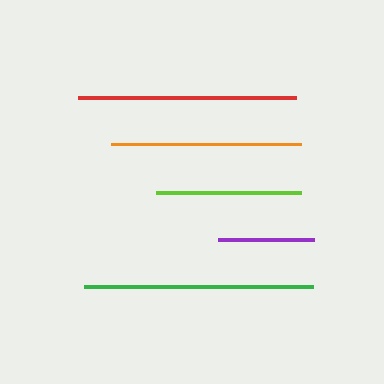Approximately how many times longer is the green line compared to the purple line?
The green line is approximately 2.4 times the length of the purple line.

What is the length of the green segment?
The green segment is approximately 229 pixels long.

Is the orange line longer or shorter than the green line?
The green line is longer than the orange line.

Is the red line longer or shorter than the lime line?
The red line is longer than the lime line.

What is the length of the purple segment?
The purple segment is approximately 96 pixels long.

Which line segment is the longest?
The green line is the longest at approximately 229 pixels.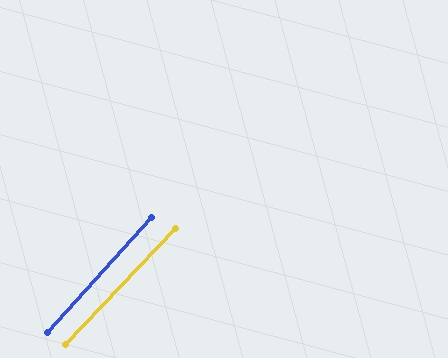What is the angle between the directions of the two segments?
Approximately 2 degrees.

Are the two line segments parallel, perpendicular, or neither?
Parallel — their directions differ by only 1.7°.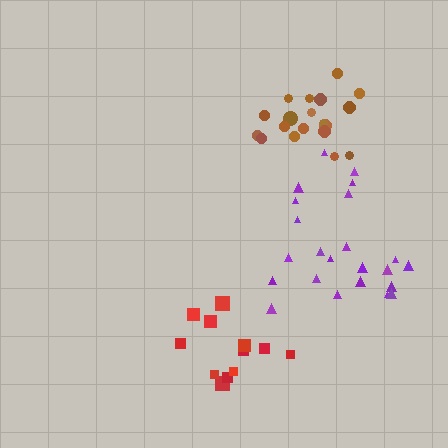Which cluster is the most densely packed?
Brown.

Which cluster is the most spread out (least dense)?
Purple.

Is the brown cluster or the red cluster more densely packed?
Brown.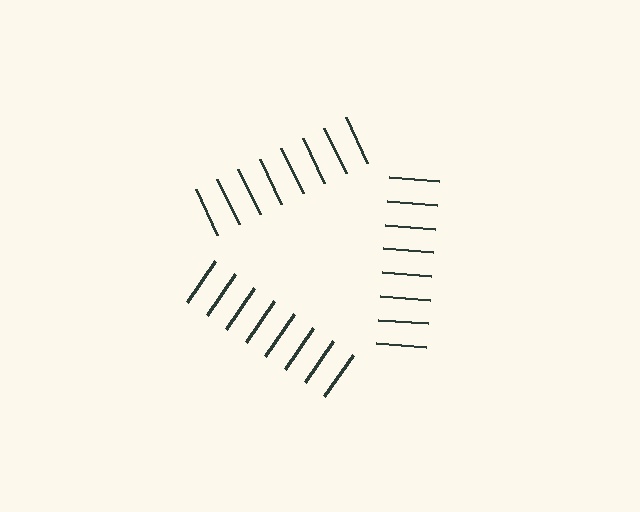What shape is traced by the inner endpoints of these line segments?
An illusory triangle — the line segments terminate on its edges but no continuous stroke is drawn.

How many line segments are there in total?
24 — 8 along each of the 3 edges.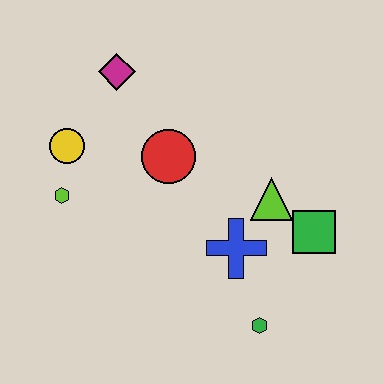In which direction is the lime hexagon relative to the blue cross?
The lime hexagon is to the left of the blue cross.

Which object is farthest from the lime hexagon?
The green square is farthest from the lime hexagon.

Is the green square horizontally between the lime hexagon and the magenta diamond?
No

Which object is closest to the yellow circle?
The lime hexagon is closest to the yellow circle.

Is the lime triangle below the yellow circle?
Yes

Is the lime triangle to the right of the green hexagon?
Yes